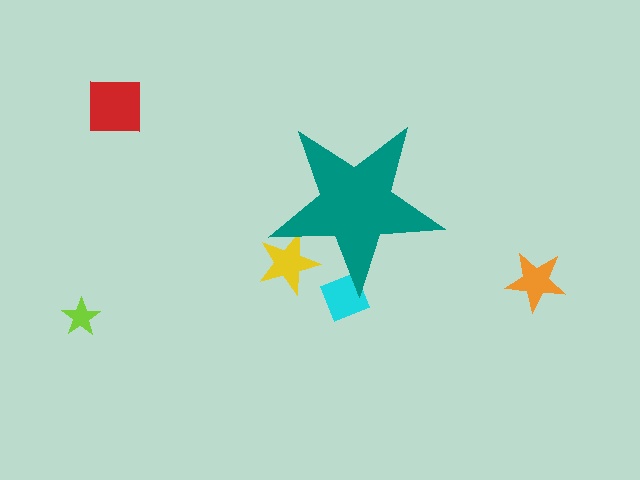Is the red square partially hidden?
No, the red square is fully visible.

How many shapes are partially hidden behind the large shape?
2 shapes are partially hidden.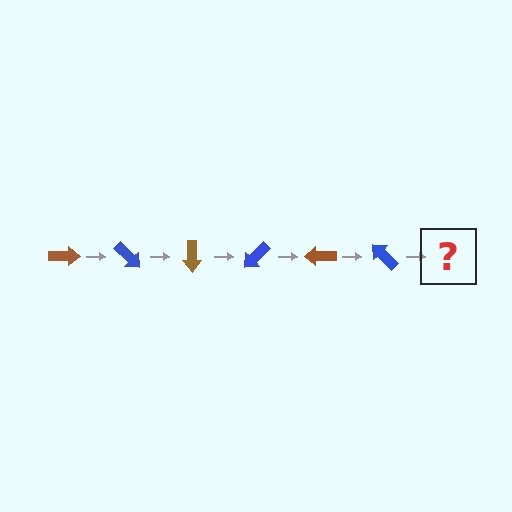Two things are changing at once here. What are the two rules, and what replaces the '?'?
The two rules are that it rotates 45 degrees each step and the color cycles through brown and blue. The '?' should be a brown arrow, rotated 270 degrees from the start.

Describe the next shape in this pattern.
It should be a brown arrow, rotated 270 degrees from the start.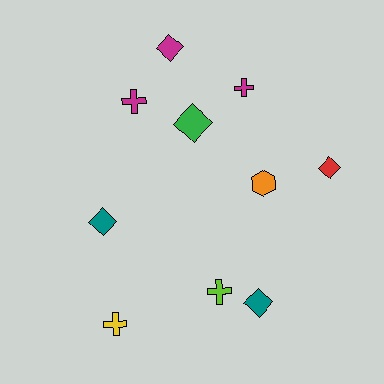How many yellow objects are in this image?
There is 1 yellow object.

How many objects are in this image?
There are 10 objects.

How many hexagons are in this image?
There is 1 hexagon.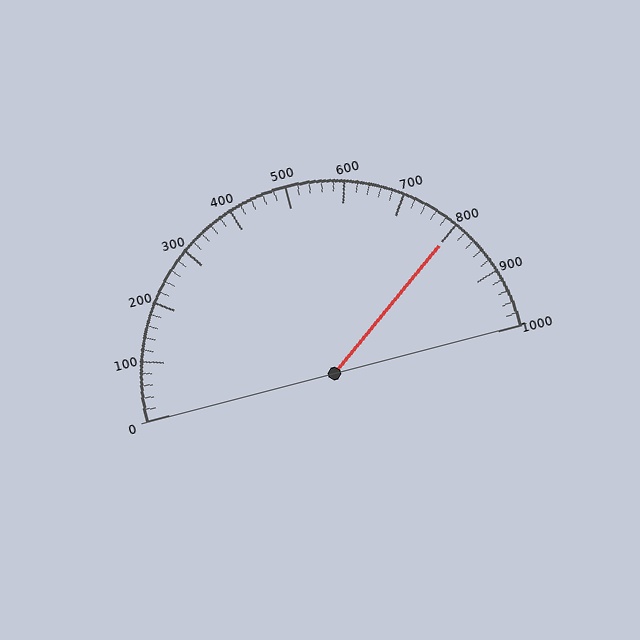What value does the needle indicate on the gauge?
The needle indicates approximately 800.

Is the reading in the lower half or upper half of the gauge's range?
The reading is in the upper half of the range (0 to 1000).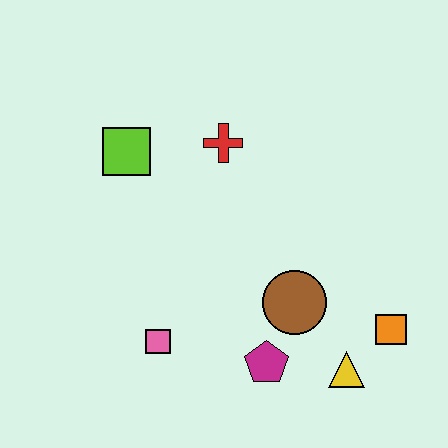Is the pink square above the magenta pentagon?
Yes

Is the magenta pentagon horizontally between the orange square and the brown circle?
No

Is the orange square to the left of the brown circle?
No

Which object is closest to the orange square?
The yellow triangle is closest to the orange square.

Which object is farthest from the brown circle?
The lime square is farthest from the brown circle.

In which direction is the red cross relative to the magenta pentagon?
The red cross is above the magenta pentagon.